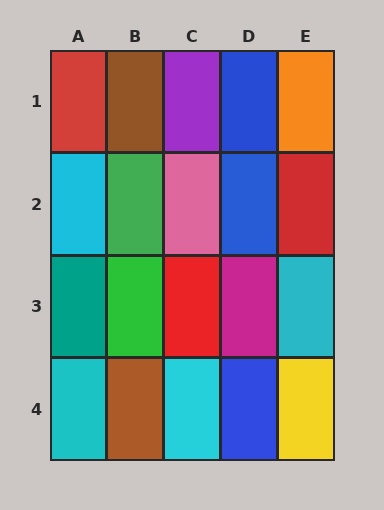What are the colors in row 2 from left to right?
Cyan, green, pink, blue, red.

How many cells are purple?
1 cell is purple.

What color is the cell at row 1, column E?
Orange.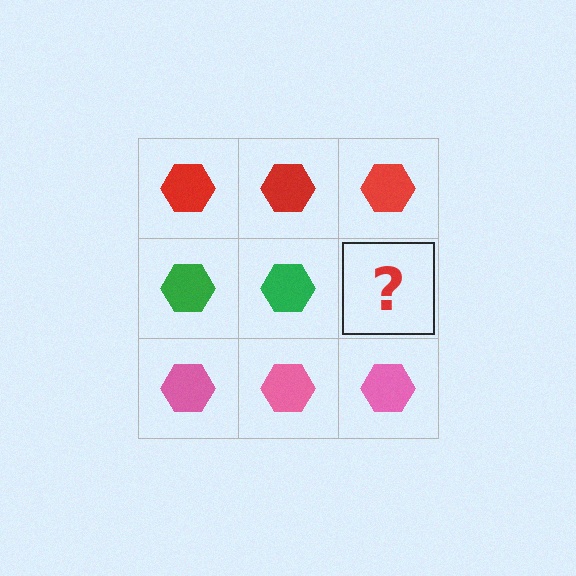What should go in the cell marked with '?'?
The missing cell should contain a green hexagon.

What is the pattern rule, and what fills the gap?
The rule is that each row has a consistent color. The gap should be filled with a green hexagon.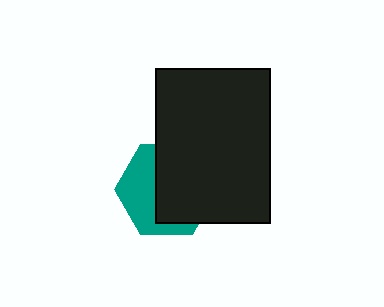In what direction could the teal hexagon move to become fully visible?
The teal hexagon could move left. That would shift it out from behind the black rectangle entirely.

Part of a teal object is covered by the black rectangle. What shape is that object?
It is a hexagon.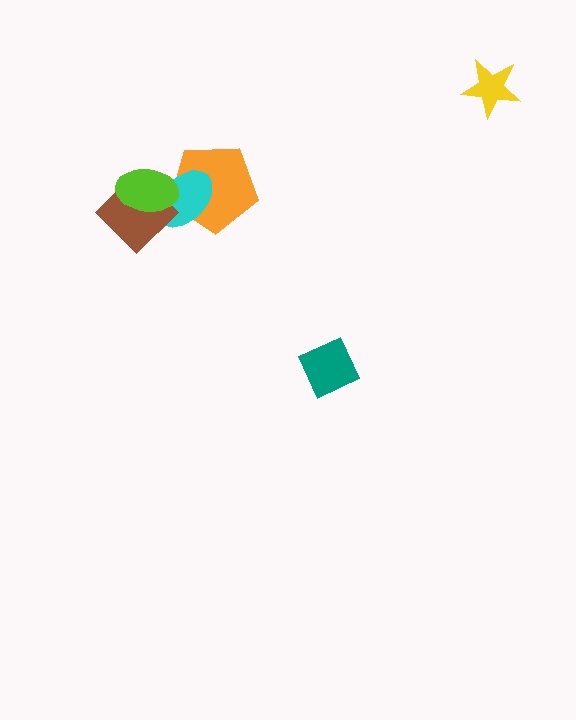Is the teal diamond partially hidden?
No, no other shape covers it.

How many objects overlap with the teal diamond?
0 objects overlap with the teal diamond.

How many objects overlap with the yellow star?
0 objects overlap with the yellow star.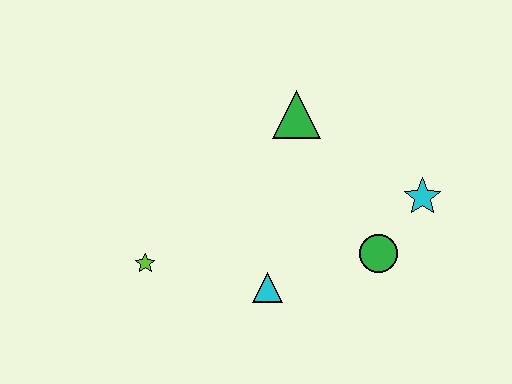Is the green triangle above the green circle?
Yes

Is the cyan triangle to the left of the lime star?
No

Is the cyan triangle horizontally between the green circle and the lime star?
Yes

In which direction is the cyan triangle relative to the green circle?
The cyan triangle is to the left of the green circle.